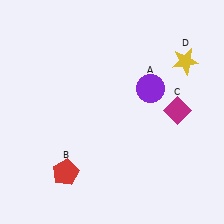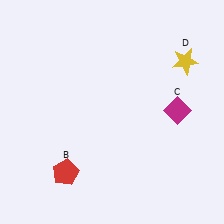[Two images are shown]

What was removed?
The purple circle (A) was removed in Image 2.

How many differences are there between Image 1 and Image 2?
There is 1 difference between the two images.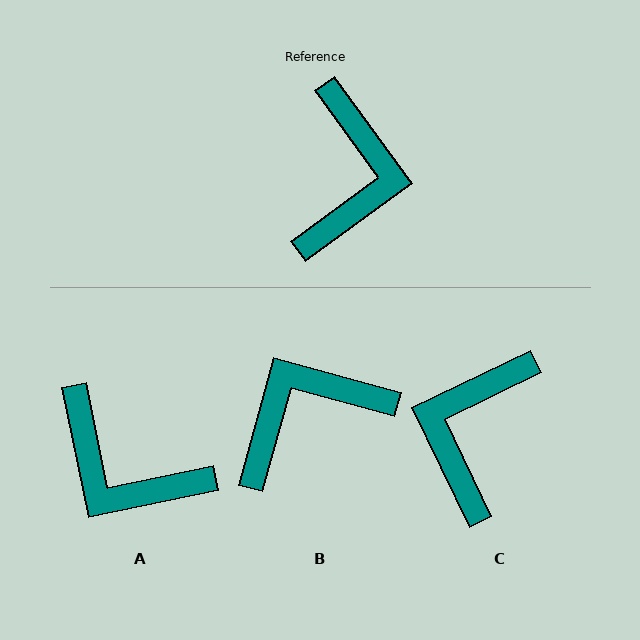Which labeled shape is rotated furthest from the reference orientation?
C, about 170 degrees away.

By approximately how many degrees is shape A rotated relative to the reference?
Approximately 114 degrees clockwise.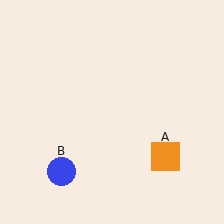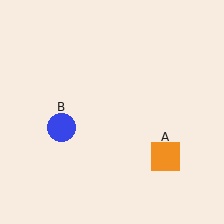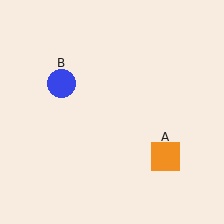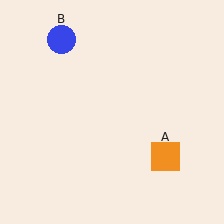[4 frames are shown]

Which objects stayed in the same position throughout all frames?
Orange square (object A) remained stationary.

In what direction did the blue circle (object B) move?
The blue circle (object B) moved up.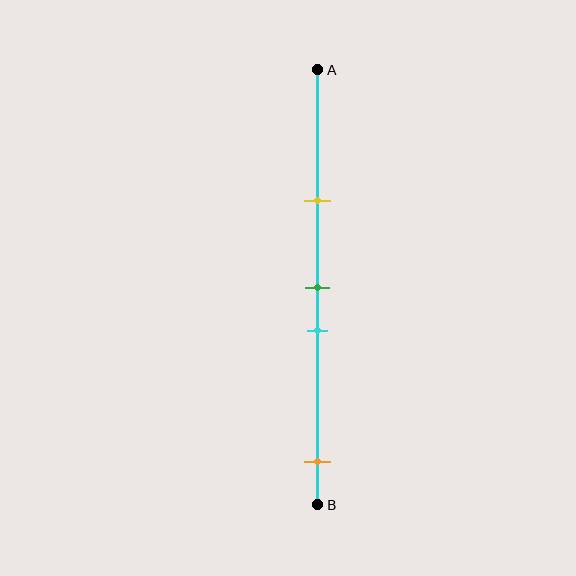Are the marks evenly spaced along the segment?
No, the marks are not evenly spaced.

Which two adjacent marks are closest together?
The green and cyan marks are the closest adjacent pair.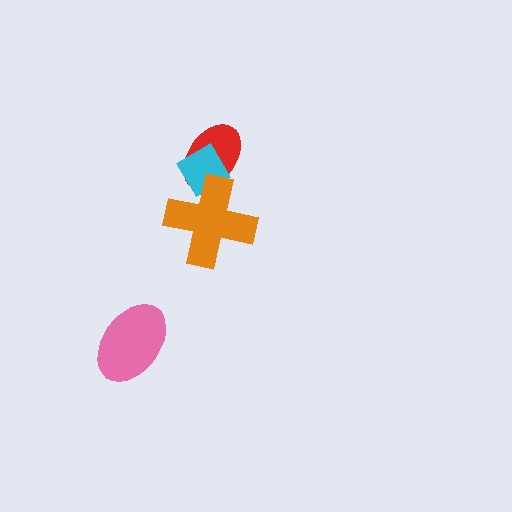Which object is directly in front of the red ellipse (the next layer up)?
The cyan diamond is directly in front of the red ellipse.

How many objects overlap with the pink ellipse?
0 objects overlap with the pink ellipse.